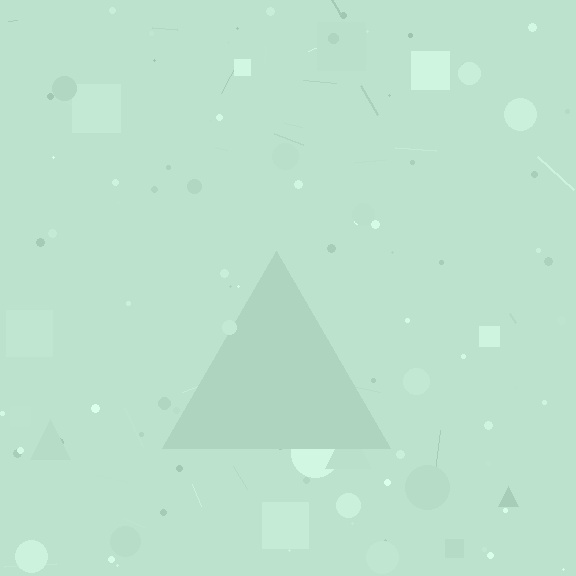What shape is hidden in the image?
A triangle is hidden in the image.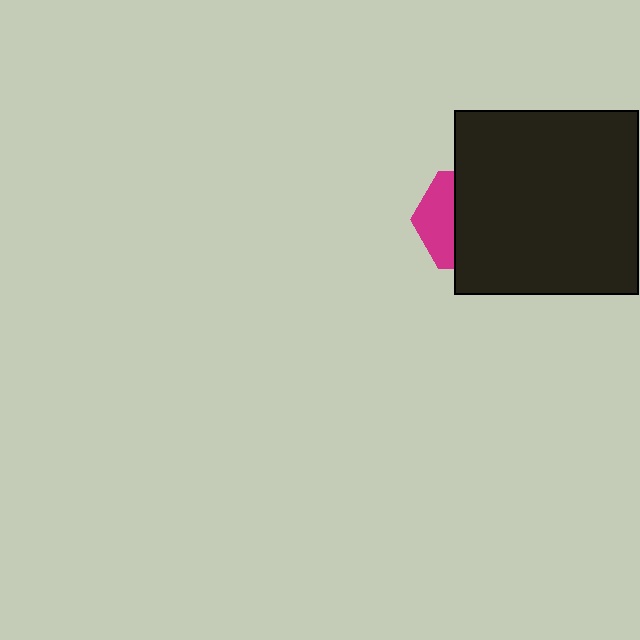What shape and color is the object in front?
The object in front is a black square.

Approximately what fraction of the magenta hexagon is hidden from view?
Roughly 65% of the magenta hexagon is hidden behind the black square.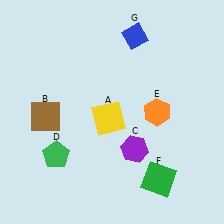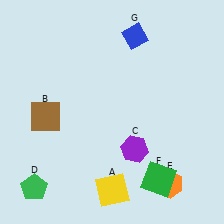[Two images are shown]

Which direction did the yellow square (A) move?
The yellow square (A) moved down.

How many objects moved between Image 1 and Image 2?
3 objects moved between the two images.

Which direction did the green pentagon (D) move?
The green pentagon (D) moved down.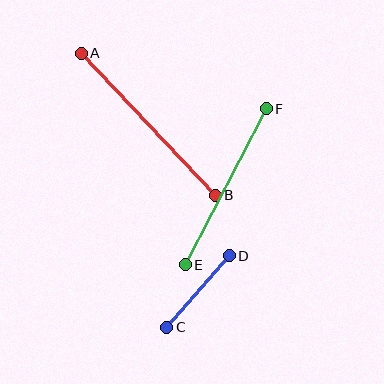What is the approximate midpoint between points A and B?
The midpoint is at approximately (148, 124) pixels.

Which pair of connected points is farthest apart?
Points A and B are farthest apart.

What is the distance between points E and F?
The distance is approximately 176 pixels.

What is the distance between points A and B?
The distance is approximately 195 pixels.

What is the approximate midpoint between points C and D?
The midpoint is at approximately (198, 291) pixels.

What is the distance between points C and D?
The distance is approximately 95 pixels.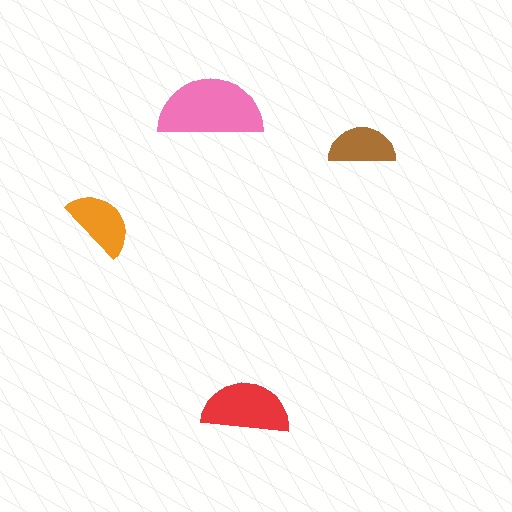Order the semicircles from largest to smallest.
the pink one, the red one, the orange one, the brown one.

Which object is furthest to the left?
The orange semicircle is leftmost.